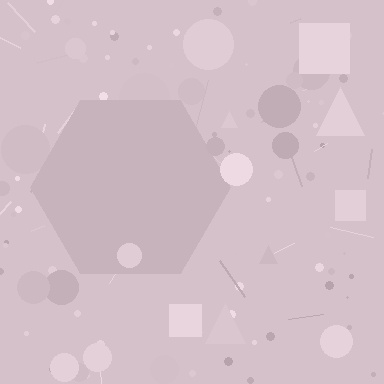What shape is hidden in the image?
A hexagon is hidden in the image.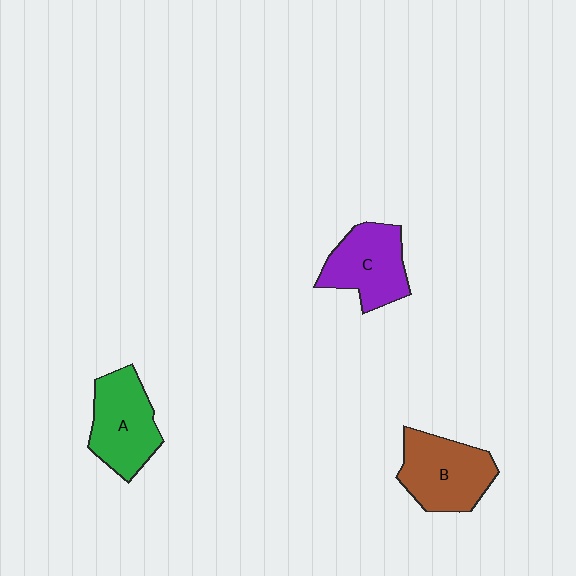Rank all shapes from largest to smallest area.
From largest to smallest: B (brown), A (green), C (purple).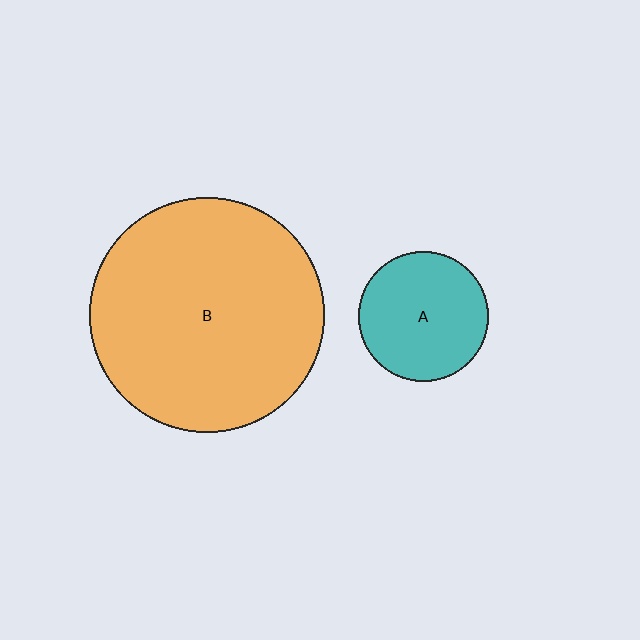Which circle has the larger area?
Circle B (orange).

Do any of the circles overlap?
No, none of the circles overlap.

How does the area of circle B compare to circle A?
Approximately 3.3 times.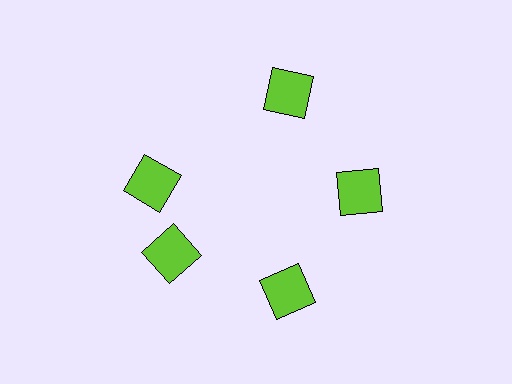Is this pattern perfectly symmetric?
No. The 5 lime squares are arranged in a ring, but one element near the 10 o'clock position is rotated out of alignment along the ring, breaking the 5-fold rotational symmetry.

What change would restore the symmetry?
The symmetry would be restored by rotating it back into even spacing with its neighbors so that all 5 squares sit at equal angles and equal distance from the center.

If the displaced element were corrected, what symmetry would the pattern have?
It would have 5-fold rotational symmetry — the pattern would map onto itself every 72 degrees.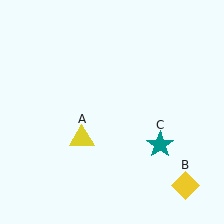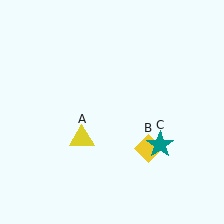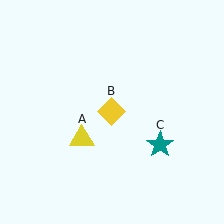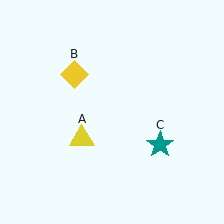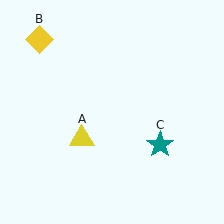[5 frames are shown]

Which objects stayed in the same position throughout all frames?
Yellow triangle (object A) and teal star (object C) remained stationary.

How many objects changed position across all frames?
1 object changed position: yellow diamond (object B).